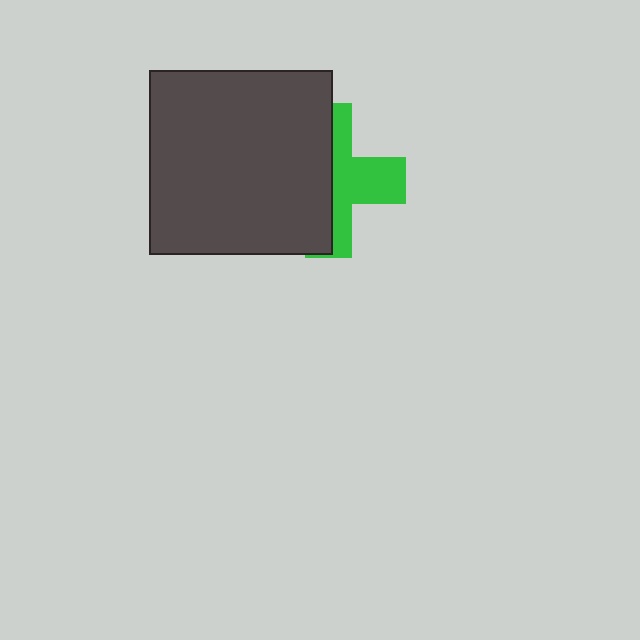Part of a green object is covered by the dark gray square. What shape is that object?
It is a cross.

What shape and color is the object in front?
The object in front is a dark gray square.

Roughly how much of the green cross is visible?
A small part of it is visible (roughly 44%).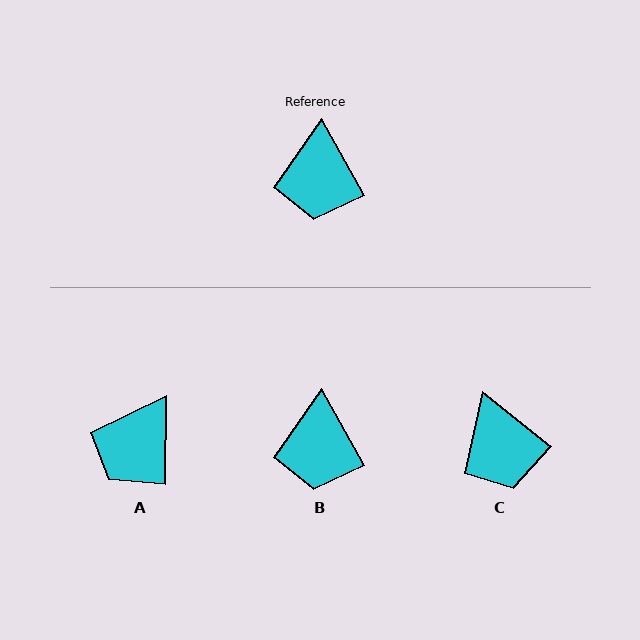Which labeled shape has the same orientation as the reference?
B.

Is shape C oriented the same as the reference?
No, it is off by about 22 degrees.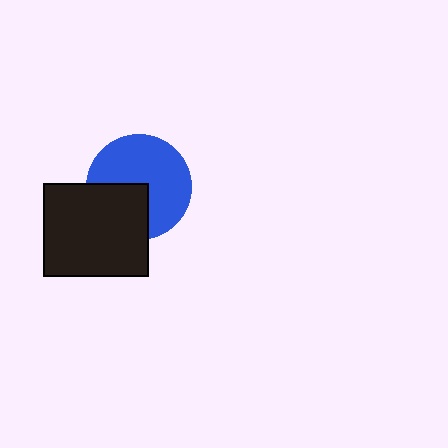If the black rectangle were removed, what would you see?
You would see the complete blue circle.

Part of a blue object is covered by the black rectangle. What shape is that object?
It is a circle.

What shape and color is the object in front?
The object in front is a black rectangle.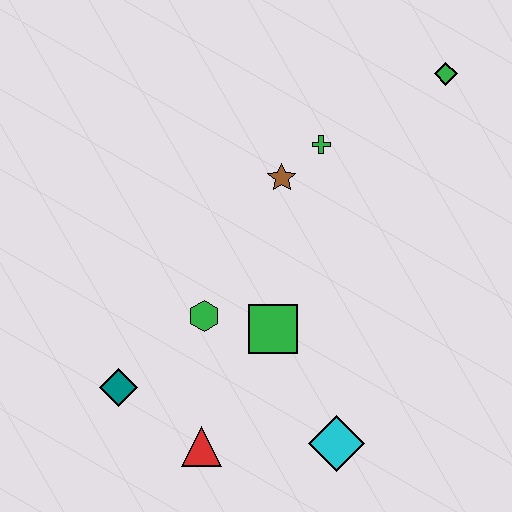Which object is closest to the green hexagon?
The green square is closest to the green hexagon.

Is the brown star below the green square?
No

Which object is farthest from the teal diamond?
The green diamond is farthest from the teal diamond.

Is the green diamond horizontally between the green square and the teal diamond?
No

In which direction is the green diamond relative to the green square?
The green diamond is above the green square.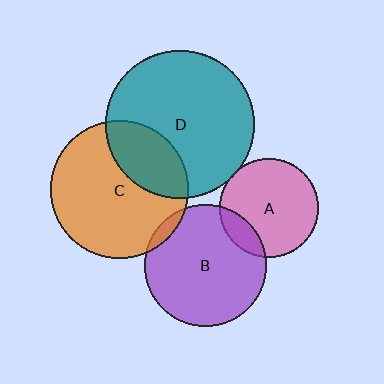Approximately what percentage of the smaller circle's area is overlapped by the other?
Approximately 5%.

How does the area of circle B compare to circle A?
Approximately 1.5 times.